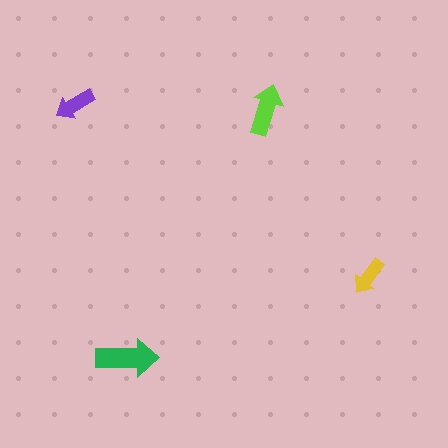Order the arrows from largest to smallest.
the green one, the lime one, the purple one, the yellow one.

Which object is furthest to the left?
The purple arrow is leftmost.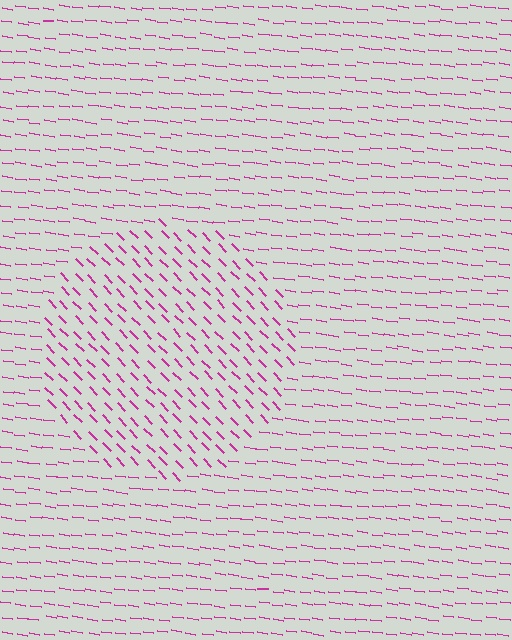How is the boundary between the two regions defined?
The boundary is defined purely by a change in line orientation (approximately 38 degrees difference). All lines are the same color and thickness.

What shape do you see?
I see a circle.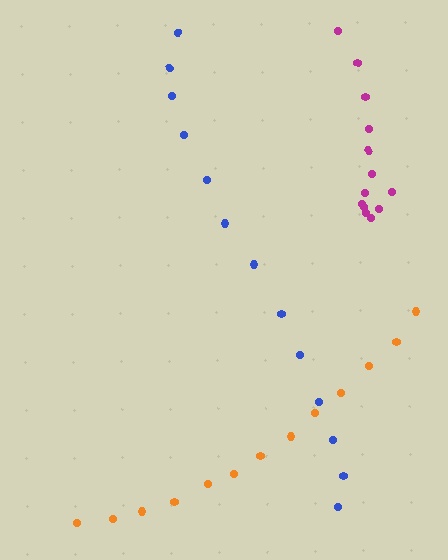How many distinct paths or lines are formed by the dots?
There are 3 distinct paths.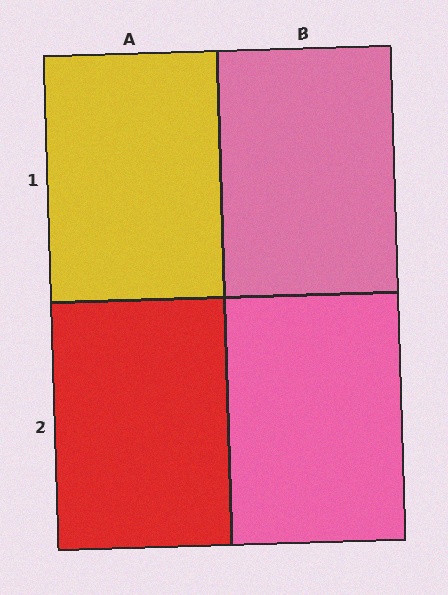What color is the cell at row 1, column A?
Yellow.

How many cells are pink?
2 cells are pink.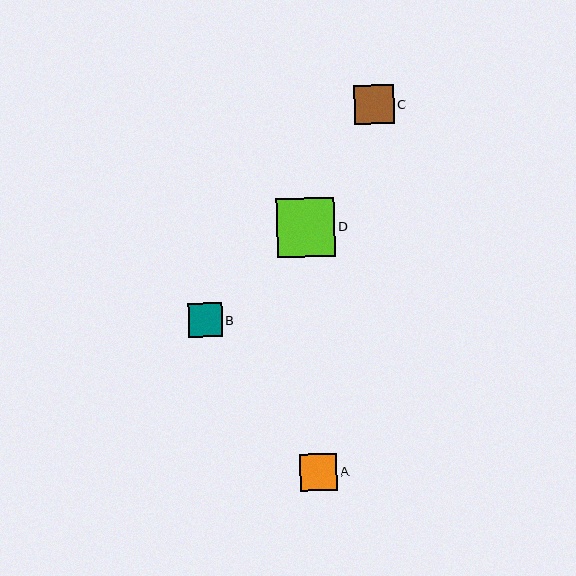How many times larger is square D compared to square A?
Square D is approximately 1.6 times the size of square A.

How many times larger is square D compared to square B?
Square D is approximately 1.7 times the size of square B.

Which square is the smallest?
Square B is the smallest with a size of approximately 34 pixels.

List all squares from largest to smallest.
From largest to smallest: D, C, A, B.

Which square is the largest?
Square D is the largest with a size of approximately 59 pixels.